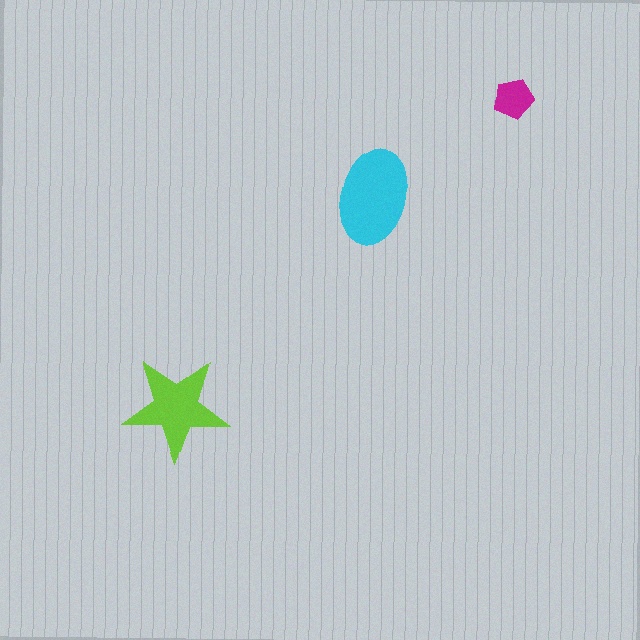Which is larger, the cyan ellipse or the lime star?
The cyan ellipse.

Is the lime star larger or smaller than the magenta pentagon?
Larger.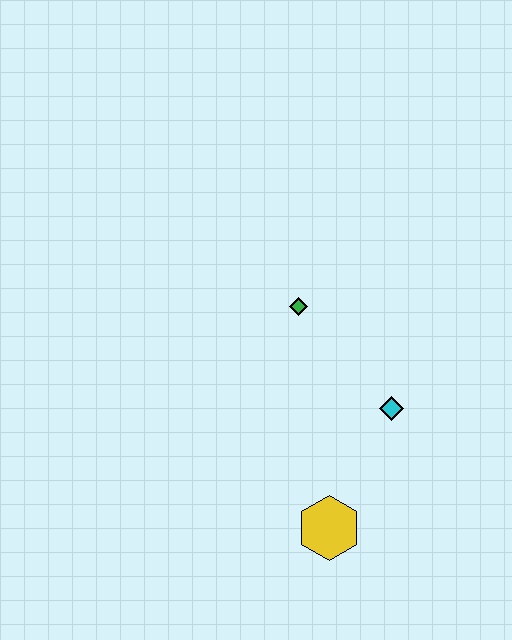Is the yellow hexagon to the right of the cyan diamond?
No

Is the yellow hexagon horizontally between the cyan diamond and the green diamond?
Yes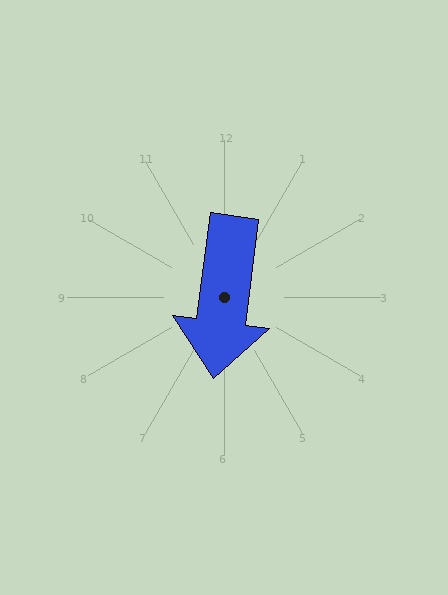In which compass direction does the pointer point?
South.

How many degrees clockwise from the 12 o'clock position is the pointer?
Approximately 187 degrees.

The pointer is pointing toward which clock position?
Roughly 6 o'clock.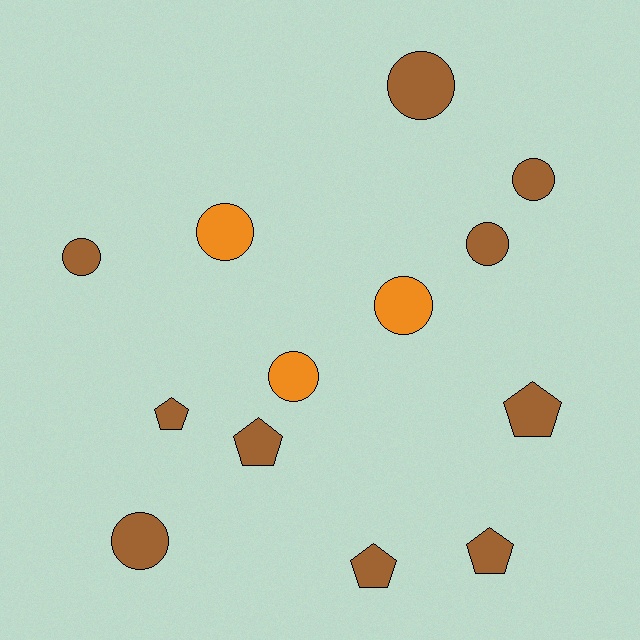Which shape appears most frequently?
Circle, with 8 objects.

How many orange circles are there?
There are 3 orange circles.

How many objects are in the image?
There are 13 objects.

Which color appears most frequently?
Brown, with 10 objects.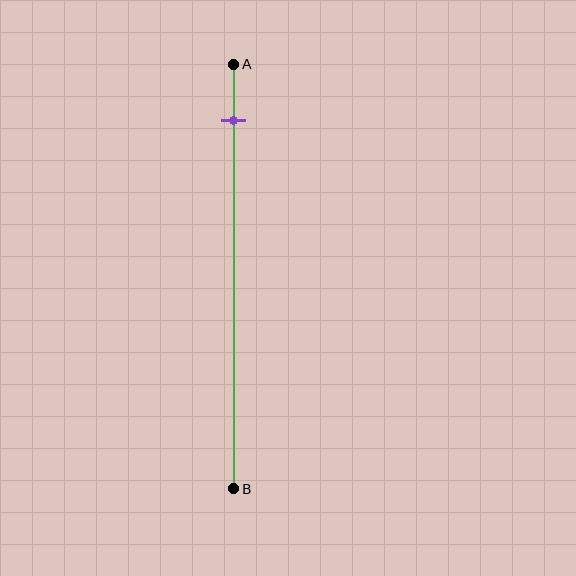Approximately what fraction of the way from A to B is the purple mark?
The purple mark is approximately 15% of the way from A to B.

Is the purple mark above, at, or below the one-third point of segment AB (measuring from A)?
The purple mark is above the one-third point of segment AB.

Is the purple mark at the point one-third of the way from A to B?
No, the mark is at about 15% from A, not at the 33% one-third point.